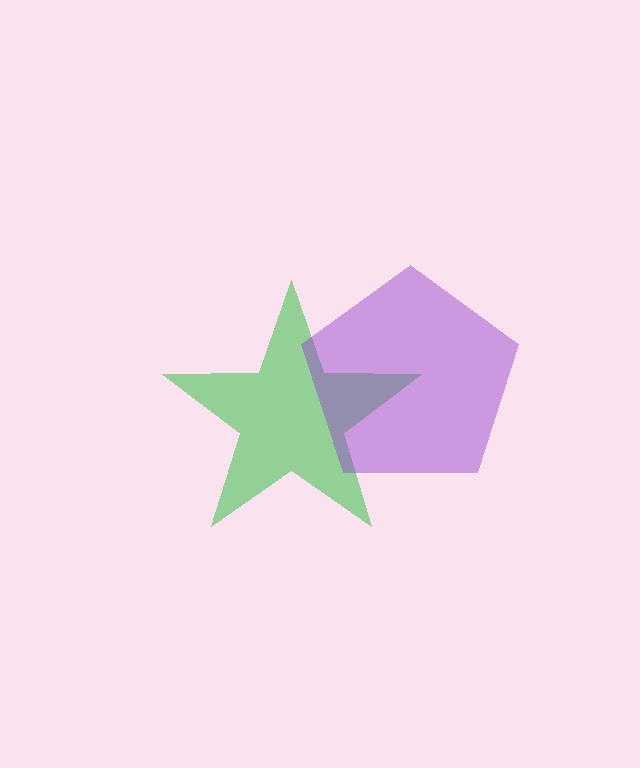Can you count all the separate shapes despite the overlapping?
Yes, there are 2 separate shapes.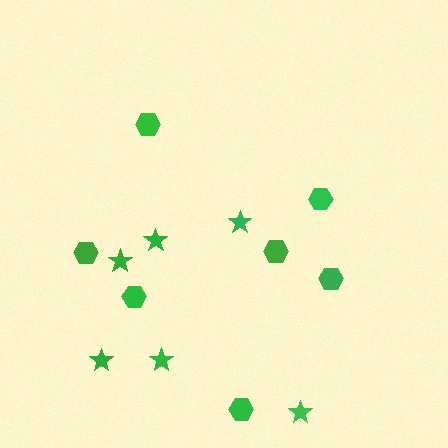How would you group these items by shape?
There are 2 groups: one group of stars (6) and one group of hexagons (7).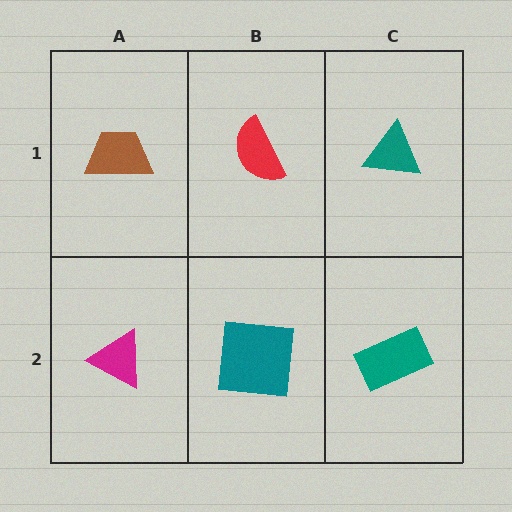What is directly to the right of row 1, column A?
A red semicircle.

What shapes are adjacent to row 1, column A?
A magenta triangle (row 2, column A), a red semicircle (row 1, column B).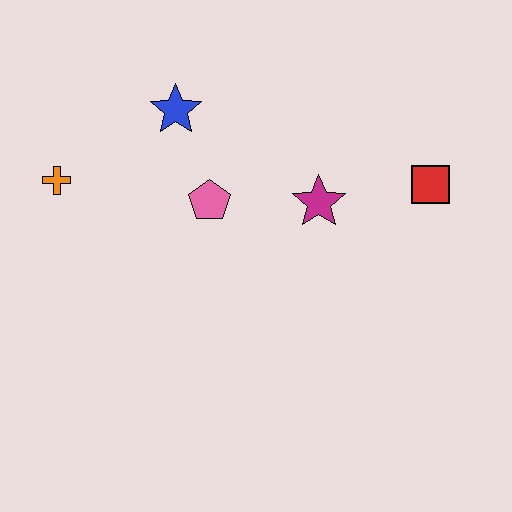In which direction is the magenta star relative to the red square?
The magenta star is to the left of the red square.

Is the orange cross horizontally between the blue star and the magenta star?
No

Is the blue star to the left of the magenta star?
Yes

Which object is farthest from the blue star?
The red square is farthest from the blue star.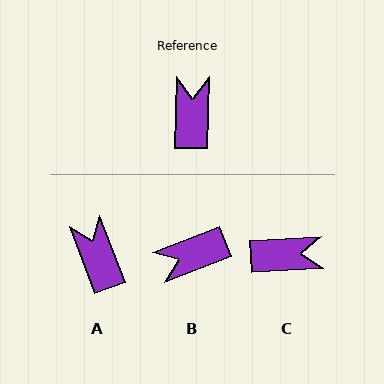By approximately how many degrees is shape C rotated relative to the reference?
Approximately 85 degrees clockwise.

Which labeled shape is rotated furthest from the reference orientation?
B, about 112 degrees away.